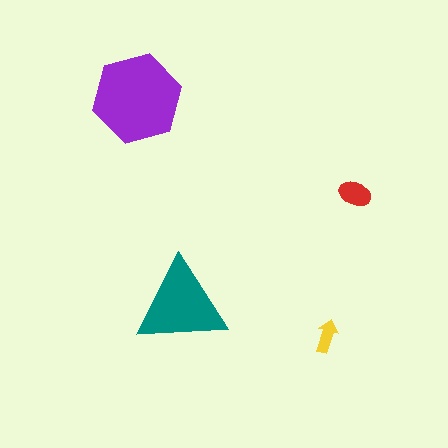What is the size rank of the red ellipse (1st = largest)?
3rd.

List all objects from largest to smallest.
The purple hexagon, the teal triangle, the red ellipse, the yellow arrow.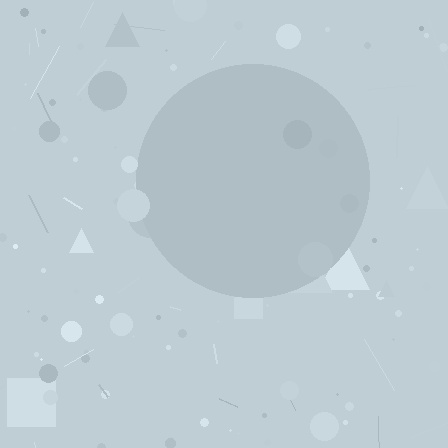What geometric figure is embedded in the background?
A circle is embedded in the background.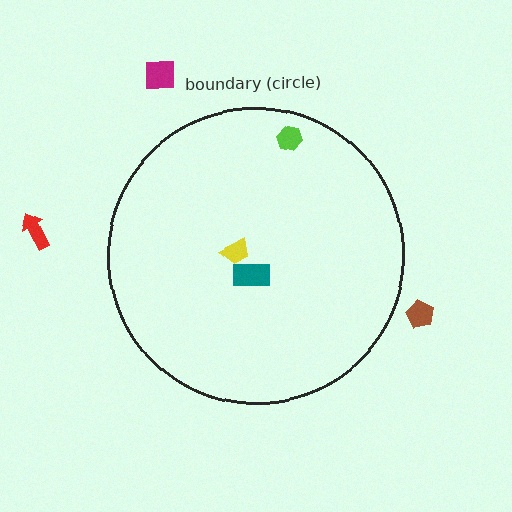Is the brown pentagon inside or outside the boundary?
Outside.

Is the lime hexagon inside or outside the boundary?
Inside.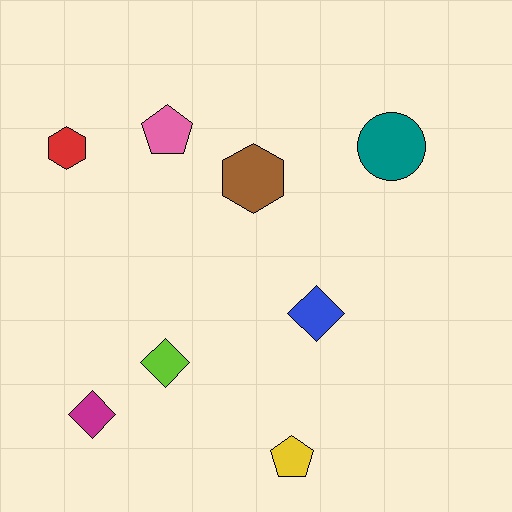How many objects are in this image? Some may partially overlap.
There are 8 objects.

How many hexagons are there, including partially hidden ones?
There are 2 hexagons.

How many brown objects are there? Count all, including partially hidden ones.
There is 1 brown object.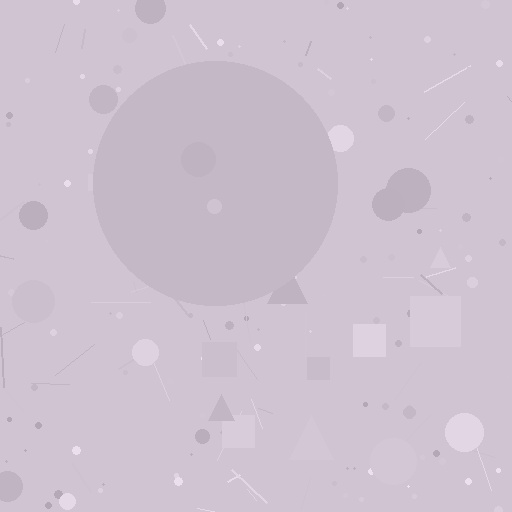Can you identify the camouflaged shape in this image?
The camouflaged shape is a circle.